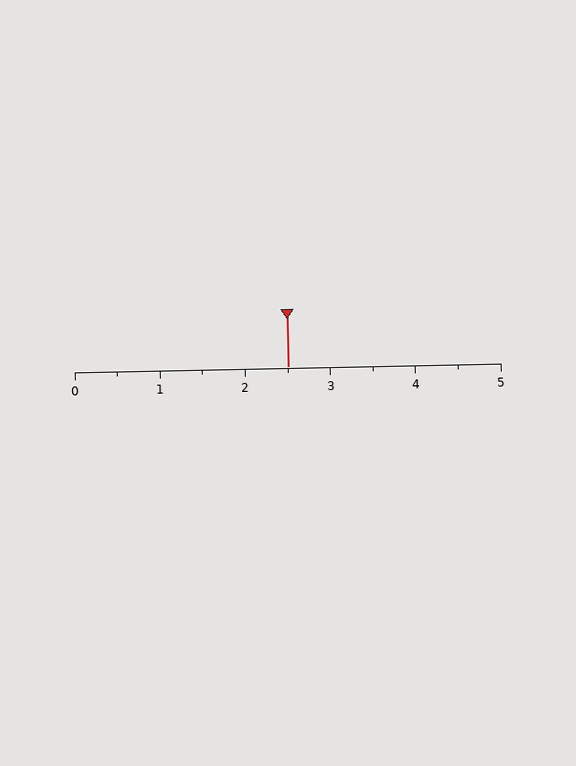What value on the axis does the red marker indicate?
The marker indicates approximately 2.5.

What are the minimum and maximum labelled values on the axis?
The axis runs from 0 to 5.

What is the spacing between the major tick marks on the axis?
The major ticks are spaced 1 apart.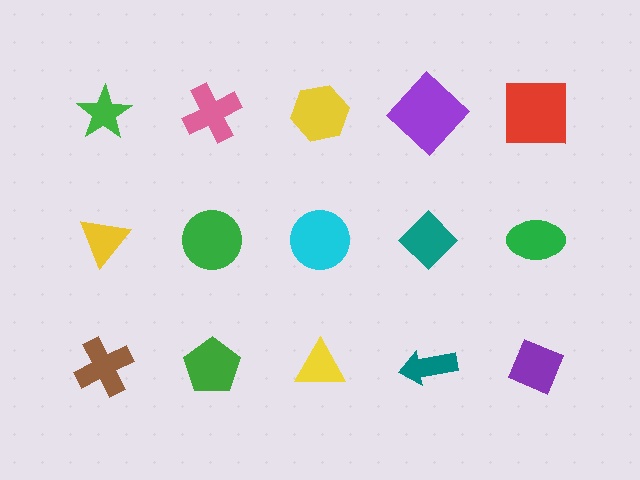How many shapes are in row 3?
5 shapes.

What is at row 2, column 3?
A cyan circle.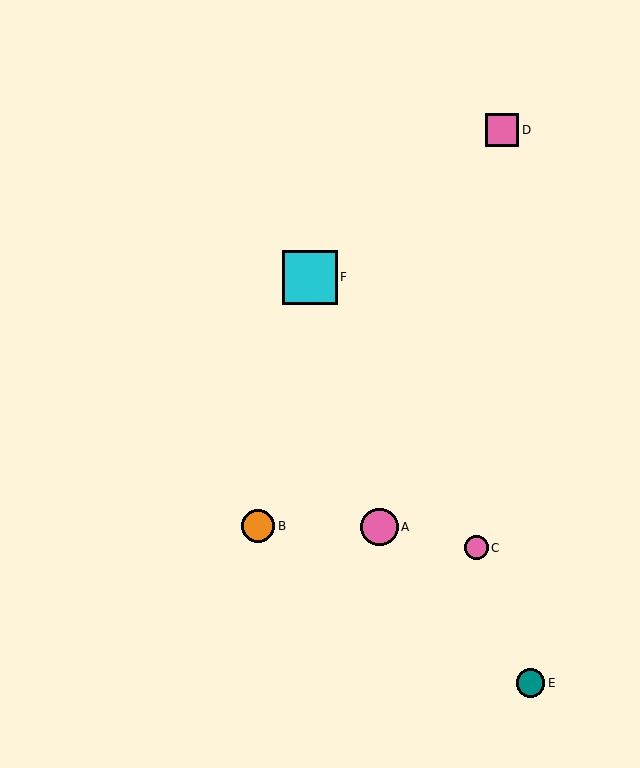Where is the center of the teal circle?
The center of the teal circle is at (531, 683).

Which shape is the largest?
The cyan square (labeled F) is the largest.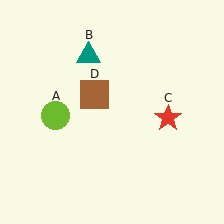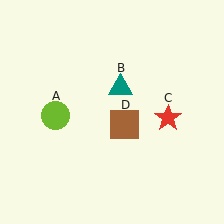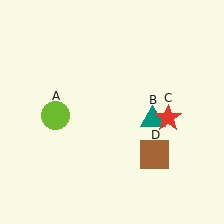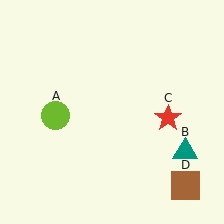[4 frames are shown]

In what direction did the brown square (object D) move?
The brown square (object D) moved down and to the right.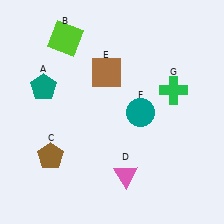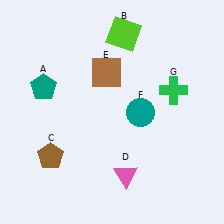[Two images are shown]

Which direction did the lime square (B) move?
The lime square (B) moved right.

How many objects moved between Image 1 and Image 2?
1 object moved between the two images.